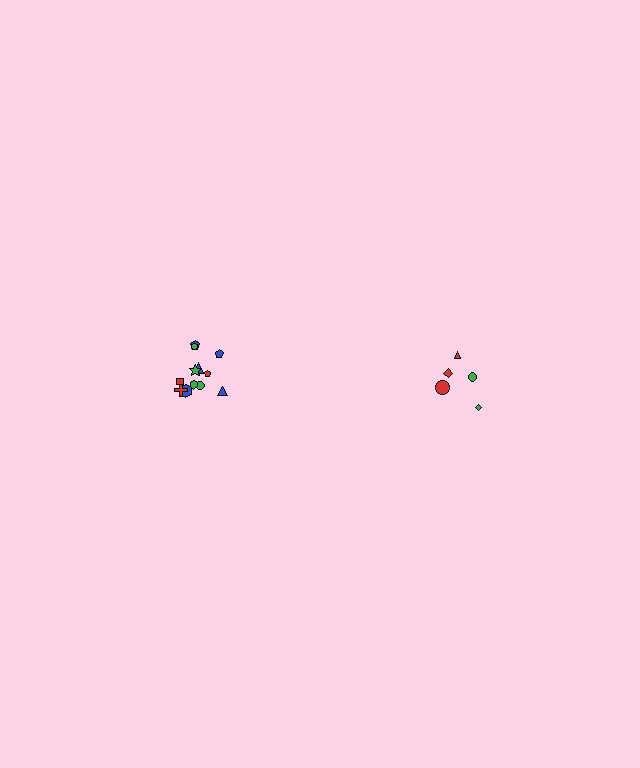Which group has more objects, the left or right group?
The left group.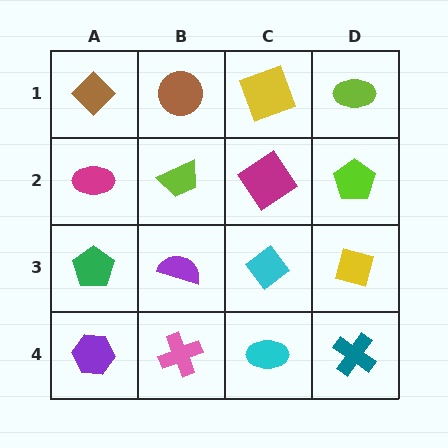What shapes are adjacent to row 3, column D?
A lime pentagon (row 2, column D), a teal cross (row 4, column D), a cyan diamond (row 3, column C).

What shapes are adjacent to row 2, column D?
A lime ellipse (row 1, column D), a yellow square (row 3, column D), a magenta diamond (row 2, column C).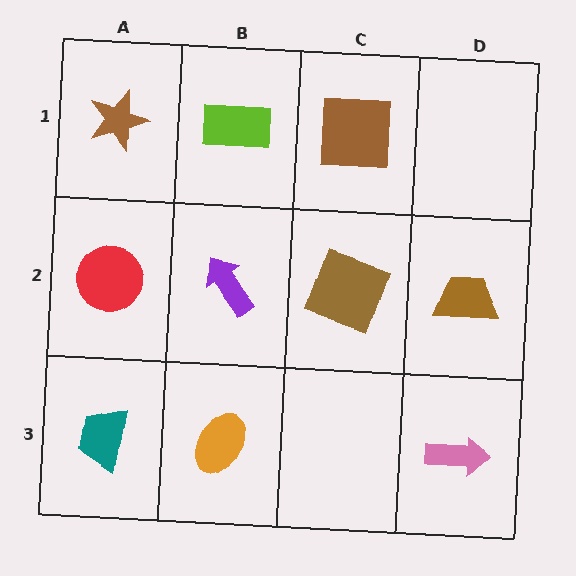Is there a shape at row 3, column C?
No, that cell is empty.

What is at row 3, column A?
A teal trapezoid.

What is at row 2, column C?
A brown square.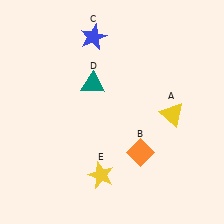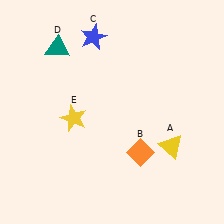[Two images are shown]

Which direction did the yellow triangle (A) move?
The yellow triangle (A) moved down.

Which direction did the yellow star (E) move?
The yellow star (E) moved up.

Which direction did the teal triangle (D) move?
The teal triangle (D) moved up.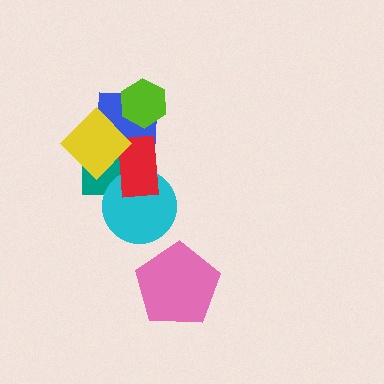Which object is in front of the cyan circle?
The red rectangle is in front of the cyan circle.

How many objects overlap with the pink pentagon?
0 objects overlap with the pink pentagon.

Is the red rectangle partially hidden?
Yes, it is partially covered by another shape.